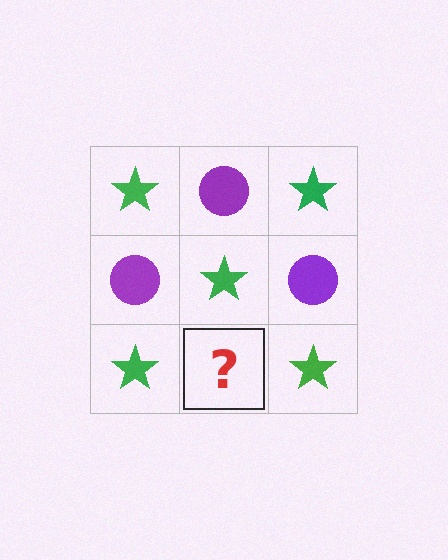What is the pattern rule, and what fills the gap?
The rule is that it alternates green star and purple circle in a checkerboard pattern. The gap should be filled with a purple circle.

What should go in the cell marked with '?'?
The missing cell should contain a purple circle.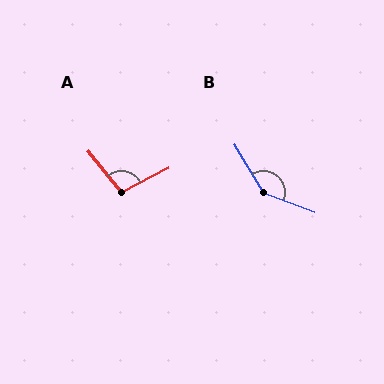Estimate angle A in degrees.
Approximately 102 degrees.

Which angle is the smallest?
A, at approximately 102 degrees.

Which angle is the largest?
B, at approximately 142 degrees.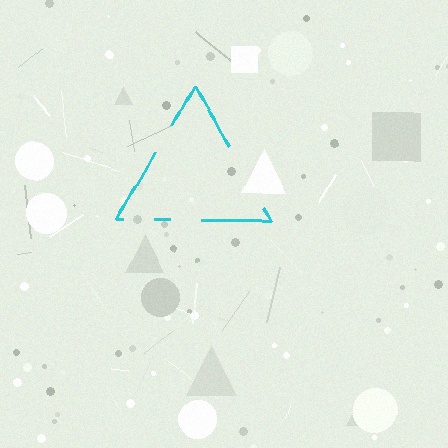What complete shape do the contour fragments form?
The contour fragments form a triangle.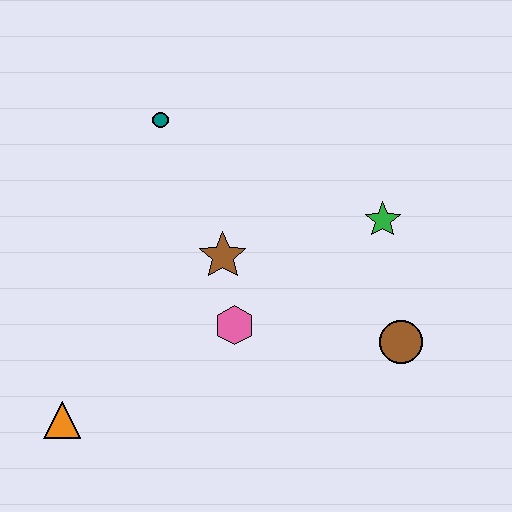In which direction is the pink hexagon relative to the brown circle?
The pink hexagon is to the left of the brown circle.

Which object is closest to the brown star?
The pink hexagon is closest to the brown star.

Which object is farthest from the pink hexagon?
The teal circle is farthest from the pink hexagon.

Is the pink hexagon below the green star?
Yes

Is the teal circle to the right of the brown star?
No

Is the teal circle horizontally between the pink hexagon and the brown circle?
No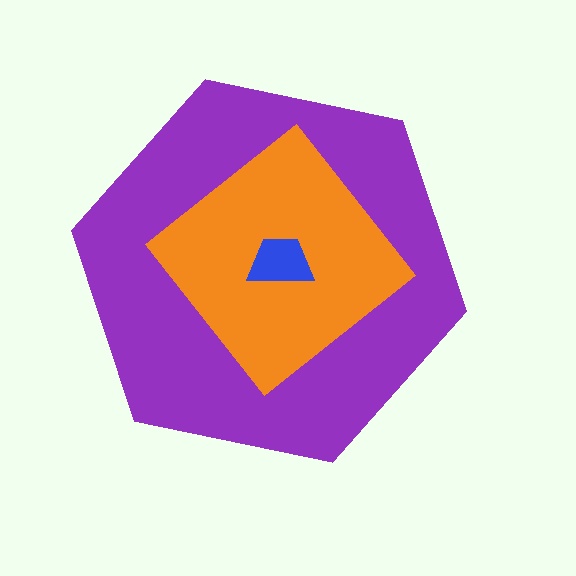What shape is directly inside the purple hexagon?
The orange diamond.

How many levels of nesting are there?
3.